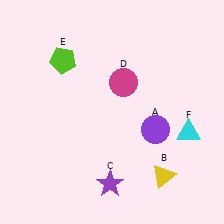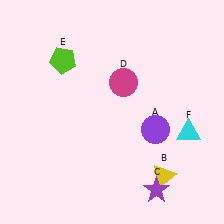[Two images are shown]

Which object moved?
The purple star (C) moved right.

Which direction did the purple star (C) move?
The purple star (C) moved right.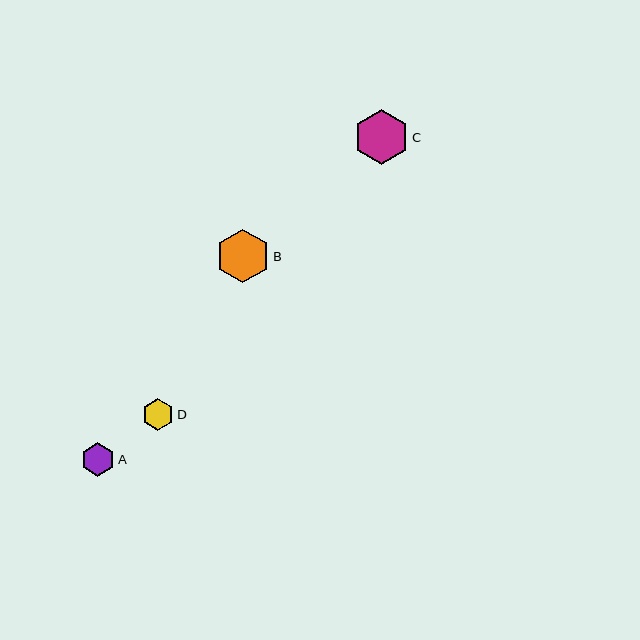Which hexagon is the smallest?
Hexagon D is the smallest with a size of approximately 32 pixels.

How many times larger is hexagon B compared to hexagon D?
Hexagon B is approximately 1.7 times the size of hexagon D.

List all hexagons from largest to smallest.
From largest to smallest: C, B, A, D.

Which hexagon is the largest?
Hexagon C is the largest with a size of approximately 55 pixels.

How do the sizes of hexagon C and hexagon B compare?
Hexagon C and hexagon B are approximately the same size.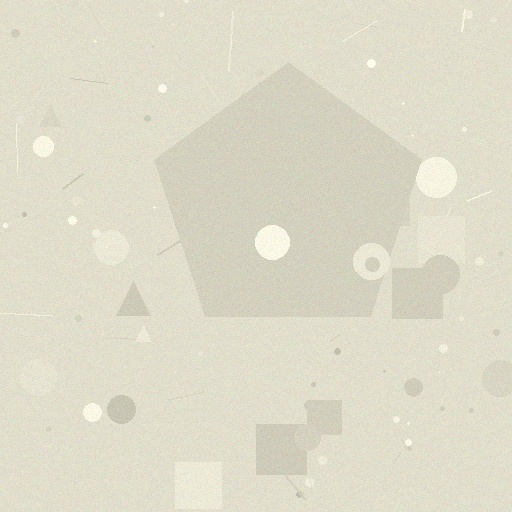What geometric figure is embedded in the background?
A pentagon is embedded in the background.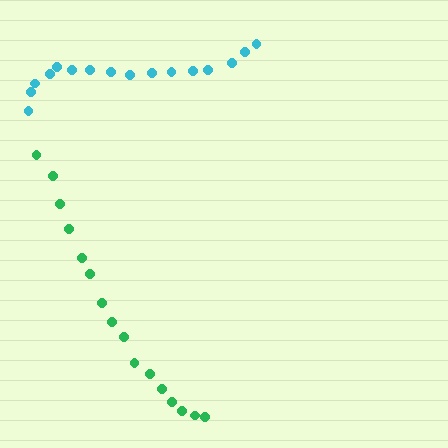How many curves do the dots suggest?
There are 2 distinct paths.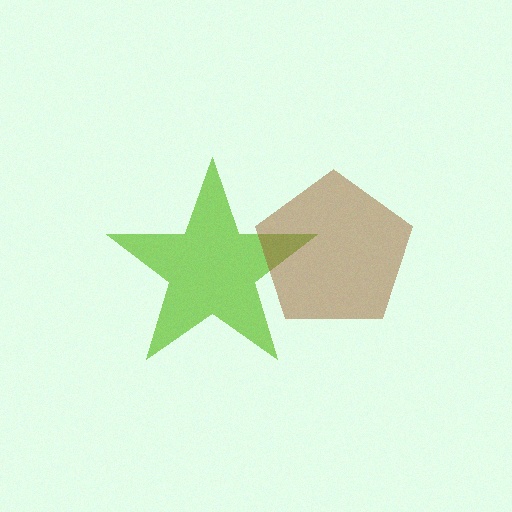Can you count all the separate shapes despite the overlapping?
Yes, there are 2 separate shapes.